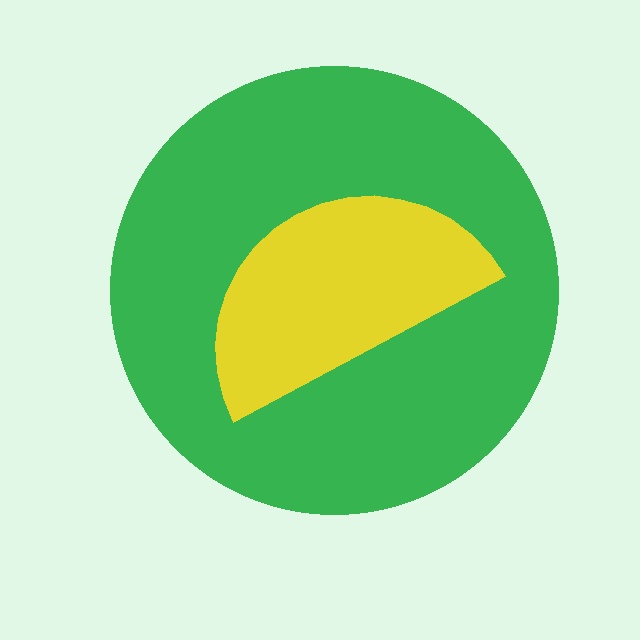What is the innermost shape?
The yellow semicircle.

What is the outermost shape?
The green circle.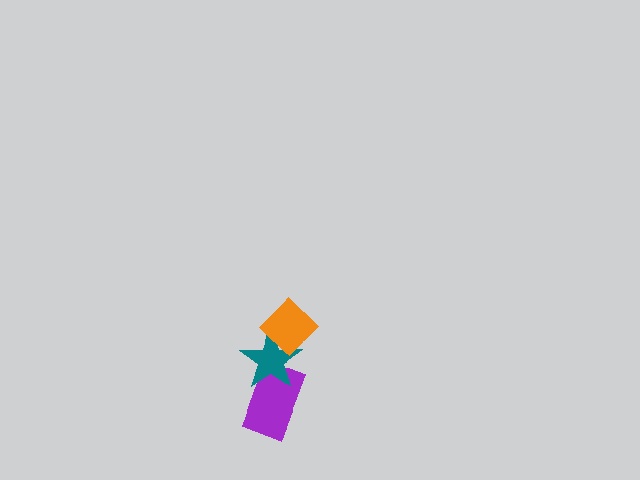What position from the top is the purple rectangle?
The purple rectangle is 3rd from the top.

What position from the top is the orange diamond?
The orange diamond is 1st from the top.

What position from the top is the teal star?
The teal star is 2nd from the top.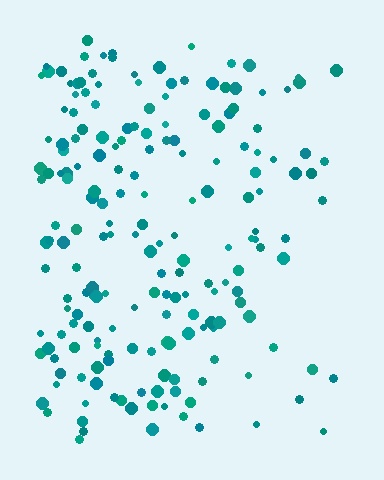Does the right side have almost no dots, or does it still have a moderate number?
Still a moderate number, just noticeably fewer than the left.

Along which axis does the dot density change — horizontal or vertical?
Horizontal.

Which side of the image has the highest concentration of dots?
The left.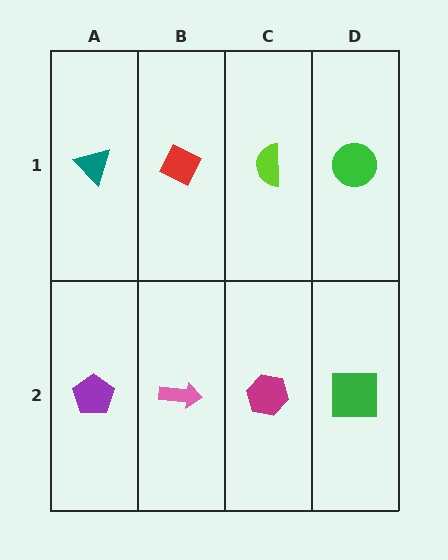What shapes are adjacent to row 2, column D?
A green circle (row 1, column D), a magenta hexagon (row 2, column C).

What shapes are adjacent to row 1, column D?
A green square (row 2, column D), a lime semicircle (row 1, column C).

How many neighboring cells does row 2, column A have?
2.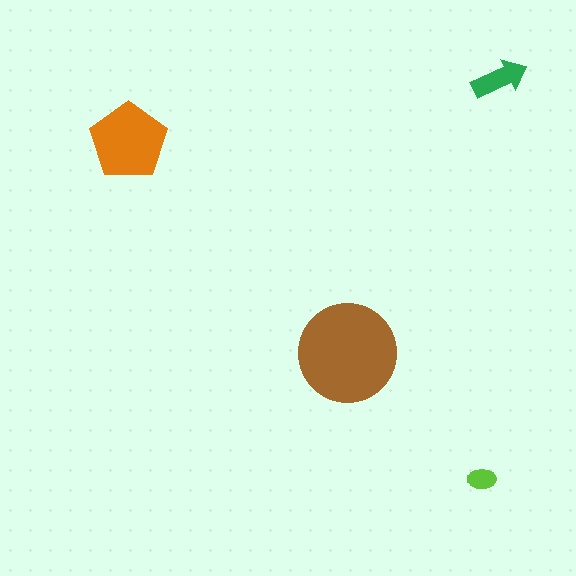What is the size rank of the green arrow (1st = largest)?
3rd.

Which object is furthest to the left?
The orange pentagon is leftmost.